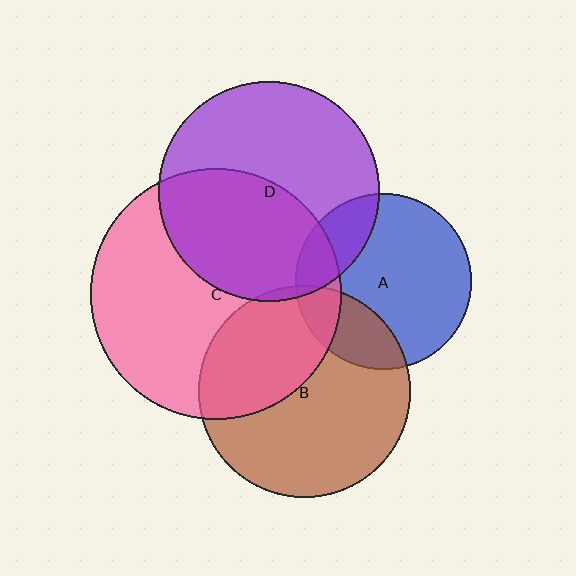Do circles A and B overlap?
Yes.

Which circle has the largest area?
Circle C (pink).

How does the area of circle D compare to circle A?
Approximately 1.6 times.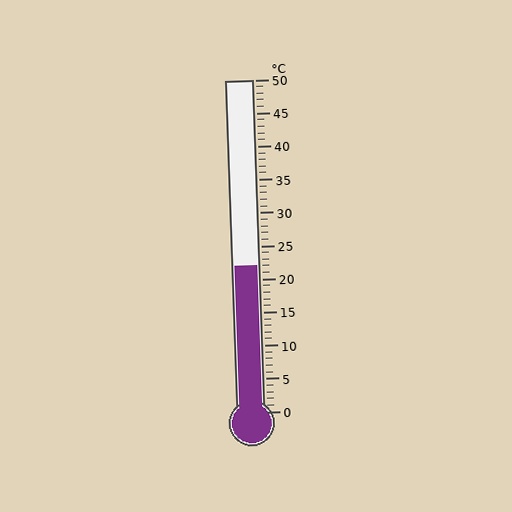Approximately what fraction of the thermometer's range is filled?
The thermometer is filled to approximately 45% of its range.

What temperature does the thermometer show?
The thermometer shows approximately 22°C.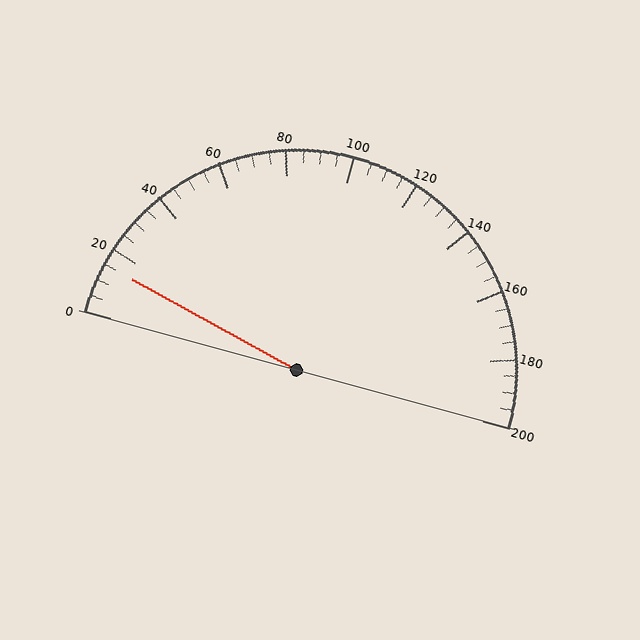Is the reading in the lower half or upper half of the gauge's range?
The reading is in the lower half of the range (0 to 200).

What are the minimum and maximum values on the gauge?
The gauge ranges from 0 to 200.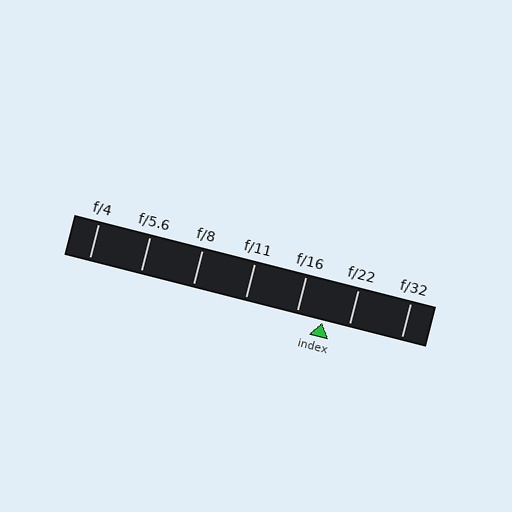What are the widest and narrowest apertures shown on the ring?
The widest aperture shown is f/4 and the narrowest is f/32.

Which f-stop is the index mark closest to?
The index mark is closest to f/16.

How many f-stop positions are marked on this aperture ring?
There are 7 f-stop positions marked.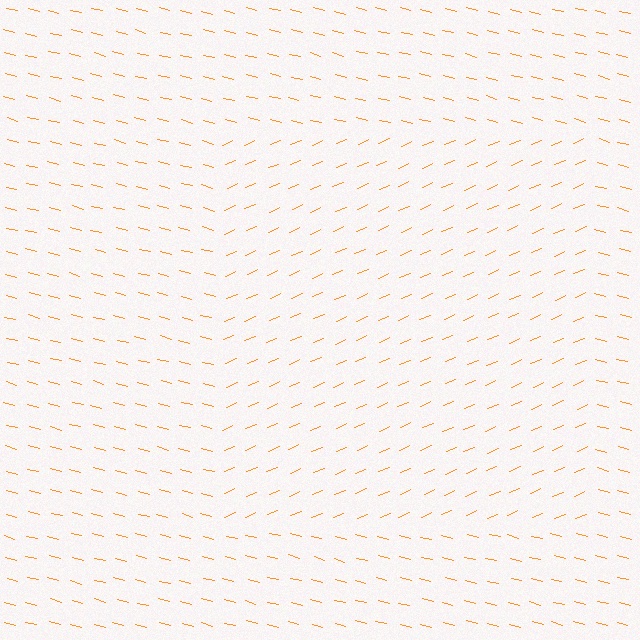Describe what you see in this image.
The image is filled with small orange line segments. A rectangle region in the image has lines oriented differently from the surrounding lines, creating a visible texture boundary.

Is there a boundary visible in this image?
Yes, there is a texture boundary formed by a change in line orientation.